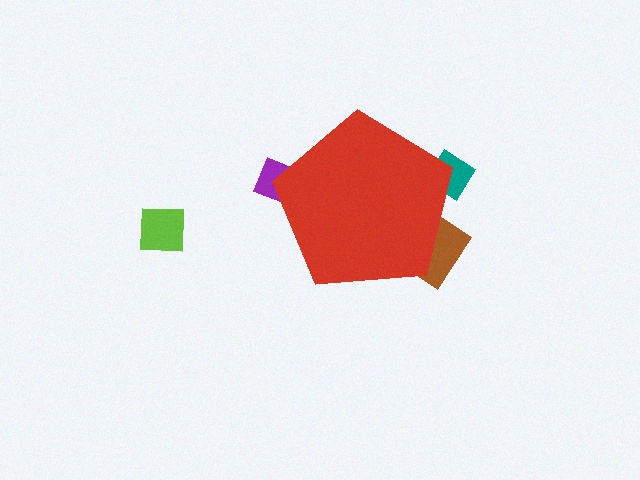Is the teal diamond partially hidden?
Yes, the teal diamond is partially hidden behind the red pentagon.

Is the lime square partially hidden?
No, the lime square is fully visible.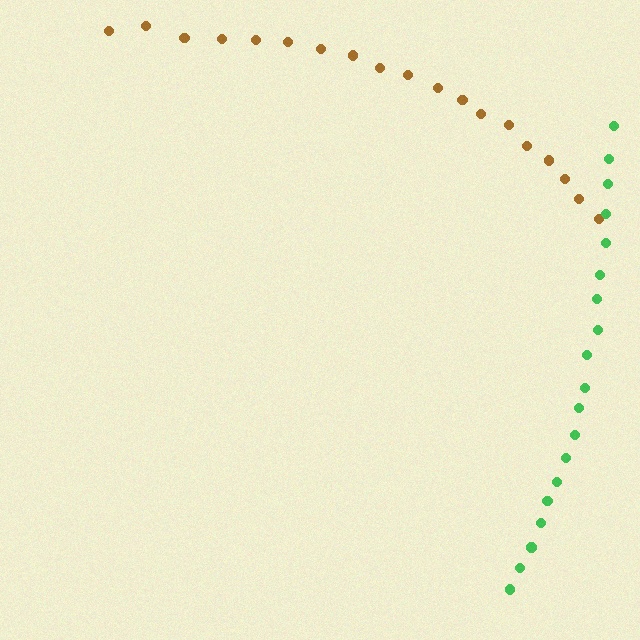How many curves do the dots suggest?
There are 2 distinct paths.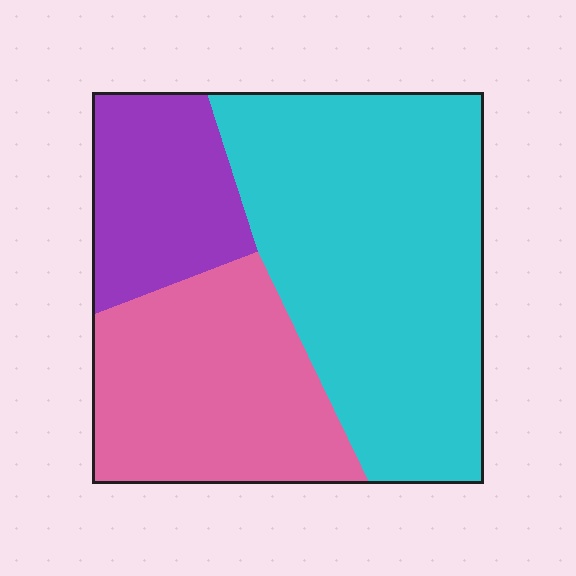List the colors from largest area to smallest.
From largest to smallest: cyan, pink, purple.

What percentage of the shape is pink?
Pink covers roughly 30% of the shape.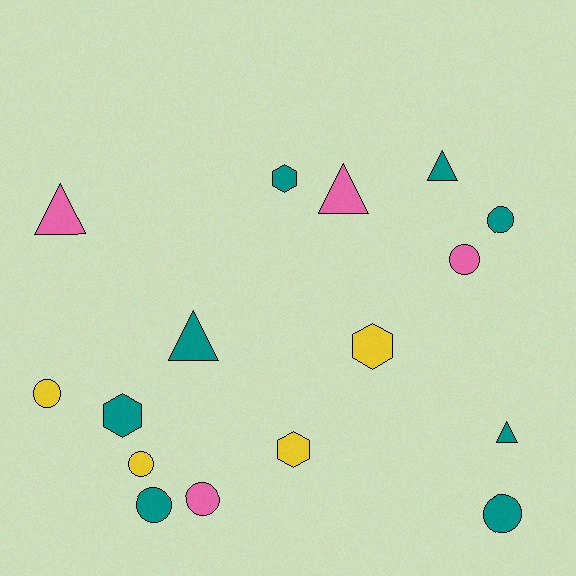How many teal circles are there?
There are 3 teal circles.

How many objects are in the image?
There are 16 objects.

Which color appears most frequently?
Teal, with 8 objects.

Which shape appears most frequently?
Circle, with 7 objects.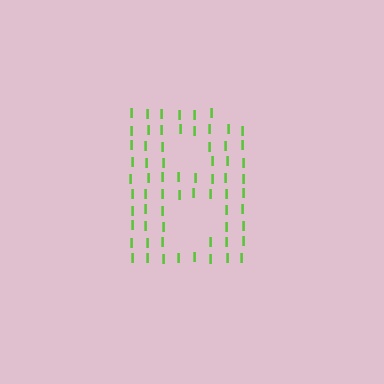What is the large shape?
The large shape is the letter B.